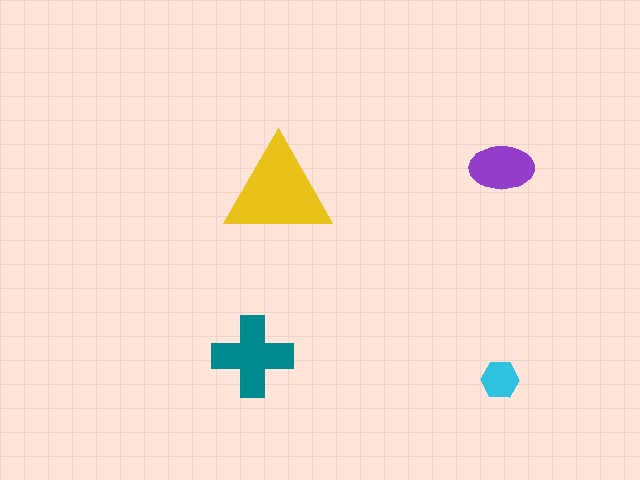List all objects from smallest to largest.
The cyan hexagon, the purple ellipse, the teal cross, the yellow triangle.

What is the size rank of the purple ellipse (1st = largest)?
3rd.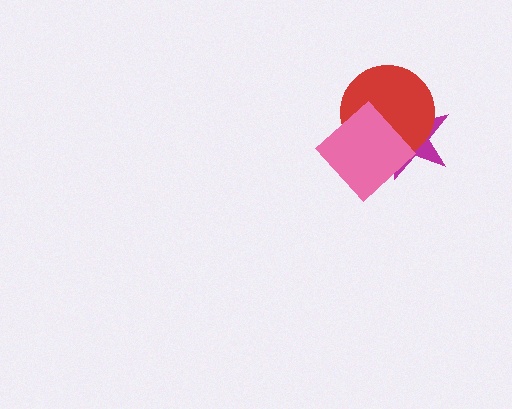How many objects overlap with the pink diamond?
2 objects overlap with the pink diamond.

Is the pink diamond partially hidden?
No, no other shape covers it.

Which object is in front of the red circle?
The pink diamond is in front of the red circle.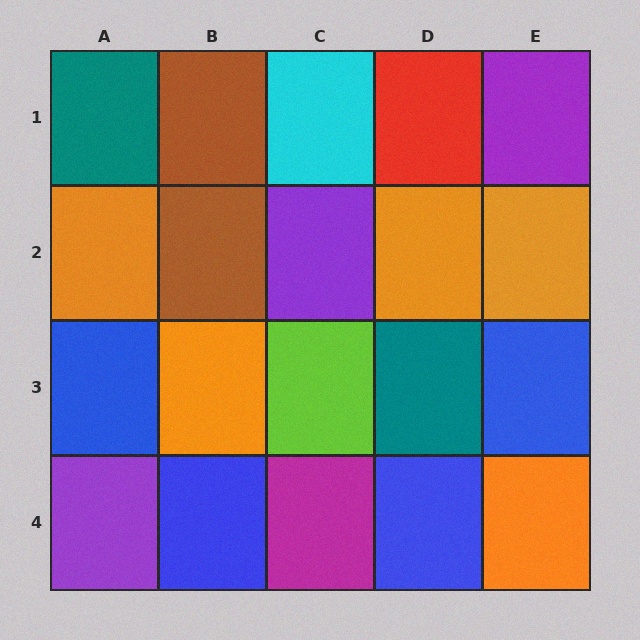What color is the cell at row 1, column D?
Red.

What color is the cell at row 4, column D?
Blue.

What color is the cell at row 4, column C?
Magenta.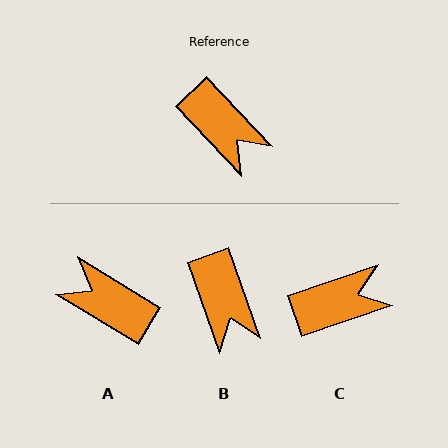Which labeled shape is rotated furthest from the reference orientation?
A, about 164 degrees away.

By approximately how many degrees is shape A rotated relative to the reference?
Approximately 164 degrees clockwise.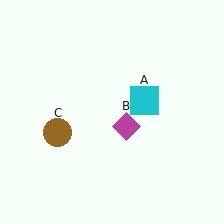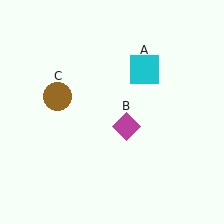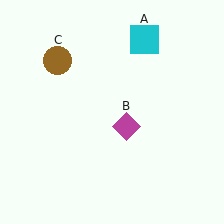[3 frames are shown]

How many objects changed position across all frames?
2 objects changed position: cyan square (object A), brown circle (object C).